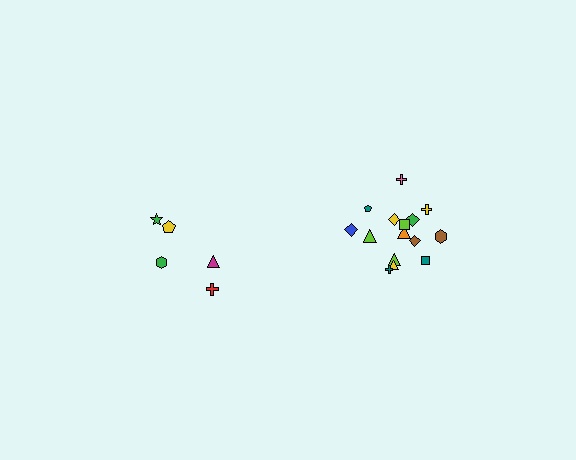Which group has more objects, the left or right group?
The right group.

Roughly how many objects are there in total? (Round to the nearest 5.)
Roughly 20 objects in total.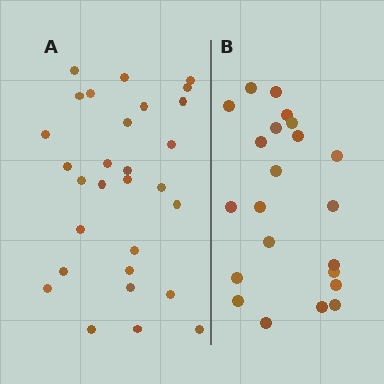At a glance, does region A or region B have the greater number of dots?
Region A (the left region) has more dots.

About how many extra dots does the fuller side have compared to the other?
Region A has roughly 8 or so more dots than region B.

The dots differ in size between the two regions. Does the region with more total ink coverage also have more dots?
No. Region B has more total ink coverage because its dots are larger, but region A actually contains more individual dots. Total area can be misleading — the number of items is what matters here.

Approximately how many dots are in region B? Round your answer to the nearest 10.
About 20 dots. (The exact count is 22, which rounds to 20.)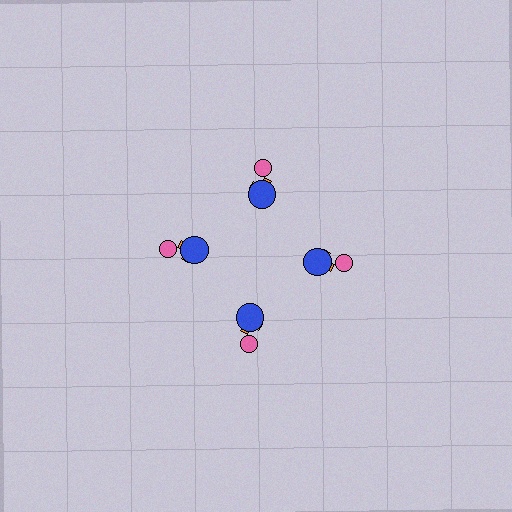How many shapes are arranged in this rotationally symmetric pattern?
There are 12 shapes, arranged in 4 groups of 3.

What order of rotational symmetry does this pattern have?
This pattern has 4-fold rotational symmetry.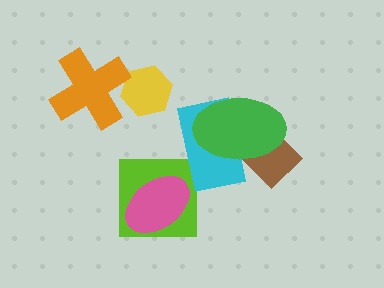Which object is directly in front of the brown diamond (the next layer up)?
The cyan rectangle is directly in front of the brown diamond.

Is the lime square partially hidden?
Yes, it is partially covered by another shape.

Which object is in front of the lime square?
The pink ellipse is in front of the lime square.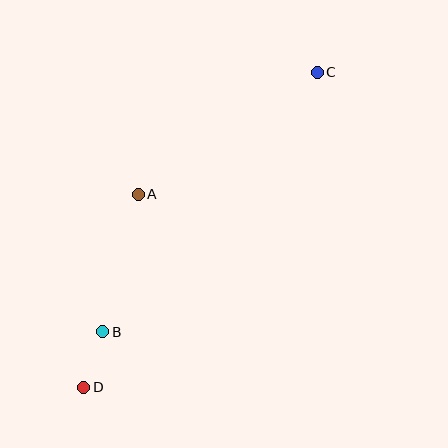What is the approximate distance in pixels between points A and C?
The distance between A and C is approximately 217 pixels.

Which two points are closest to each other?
Points B and D are closest to each other.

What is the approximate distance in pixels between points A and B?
The distance between A and B is approximately 142 pixels.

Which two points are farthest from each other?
Points C and D are farthest from each other.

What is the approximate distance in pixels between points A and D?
The distance between A and D is approximately 200 pixels.